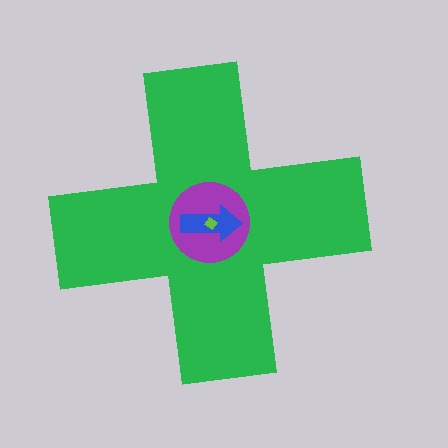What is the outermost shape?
The green cross.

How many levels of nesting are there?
4.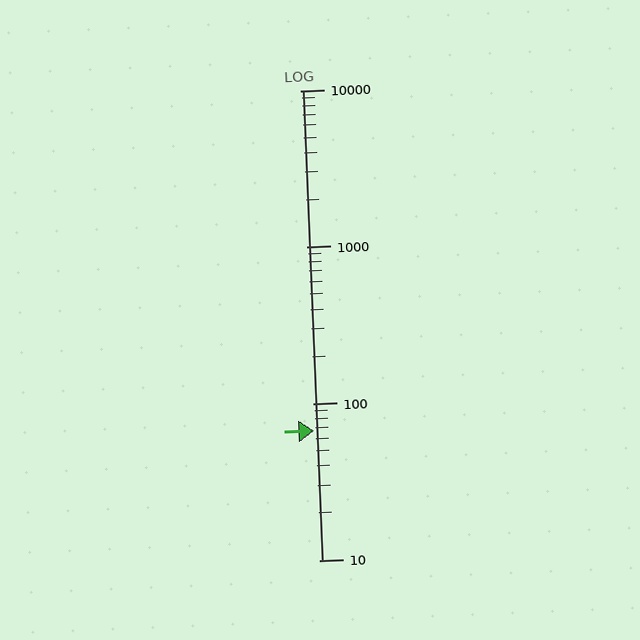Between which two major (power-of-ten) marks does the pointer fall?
The pointer is between 10 and 100.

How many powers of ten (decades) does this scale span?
The scale spans 3 decades, from 10 to 10000.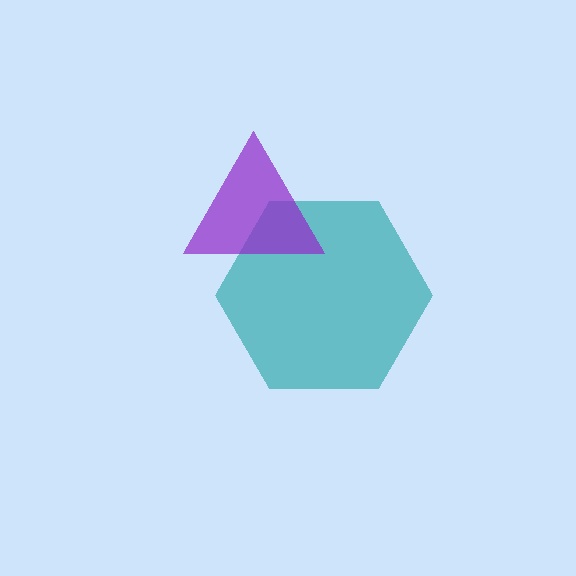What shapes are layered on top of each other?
The layered shapes are: a teal hexagon, a purple triangle.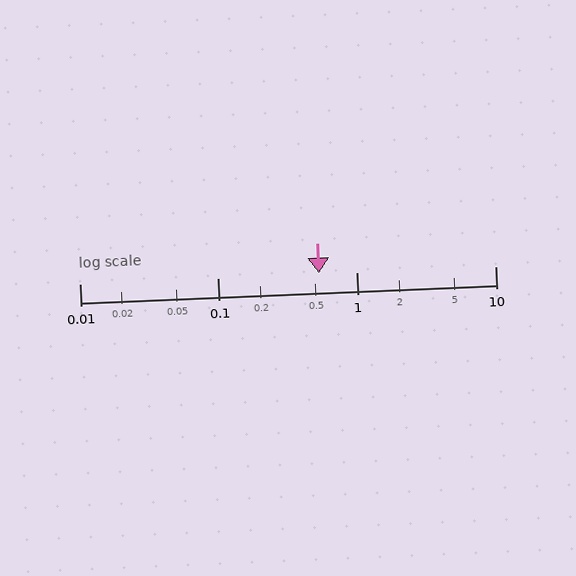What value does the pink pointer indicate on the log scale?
The pointer indicates approximately 0.53.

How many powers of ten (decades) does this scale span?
The scale spans 3 decades, from 0.01 to 10.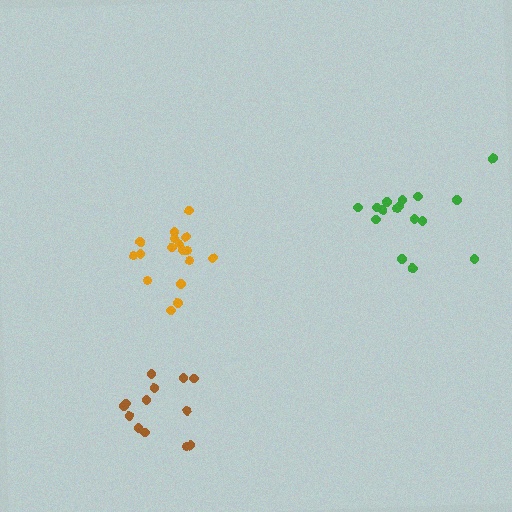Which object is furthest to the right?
The green cluster is rightmost.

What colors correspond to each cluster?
The clusters are colored: orange, brown, green.